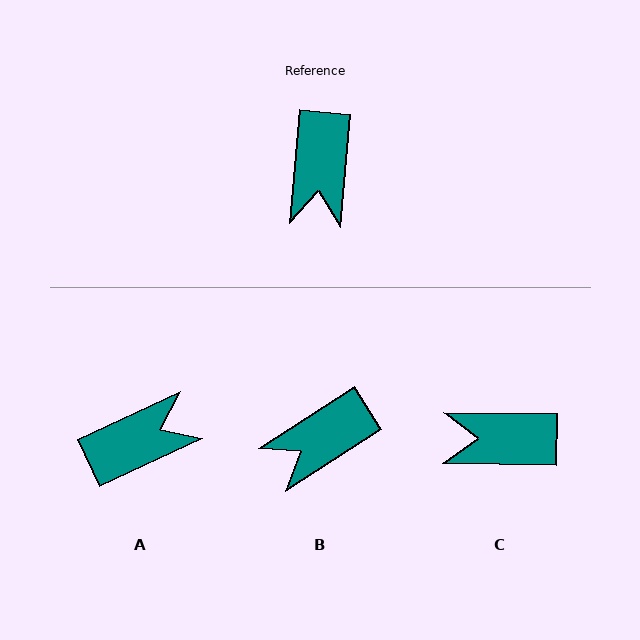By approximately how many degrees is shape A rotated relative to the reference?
Approximately 120 degrees counter-clockwise.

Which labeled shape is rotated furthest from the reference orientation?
A, about 120 degrees away.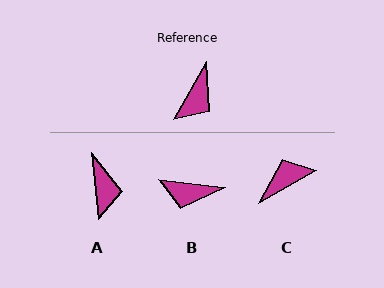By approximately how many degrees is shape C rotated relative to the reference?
Approximately 149 degrees counter-clockwise.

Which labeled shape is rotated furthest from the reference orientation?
C, about 149 degrees away.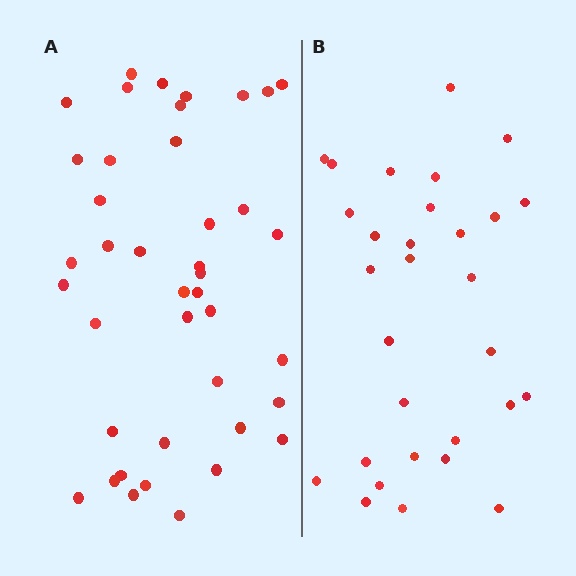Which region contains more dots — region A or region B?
Region A (the left region) has more dots.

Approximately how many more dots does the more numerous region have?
Region A has roughly 12 or so more dots than region B.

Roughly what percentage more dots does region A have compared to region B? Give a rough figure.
About 35% more.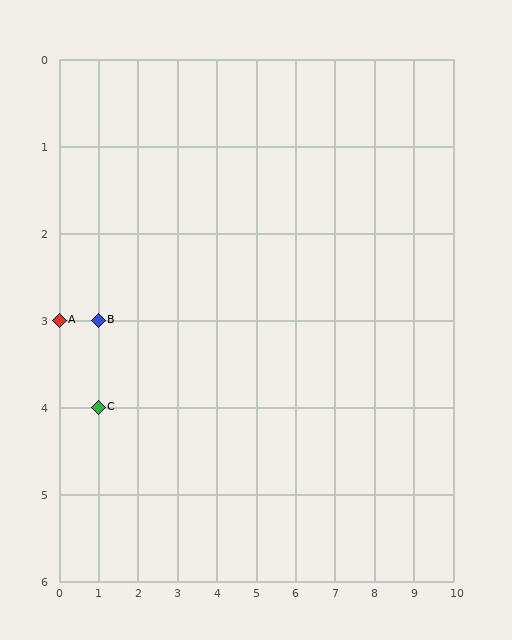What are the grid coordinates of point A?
Point A is at grid coordinates (0, 3).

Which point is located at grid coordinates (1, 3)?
Point B is at (1, 3).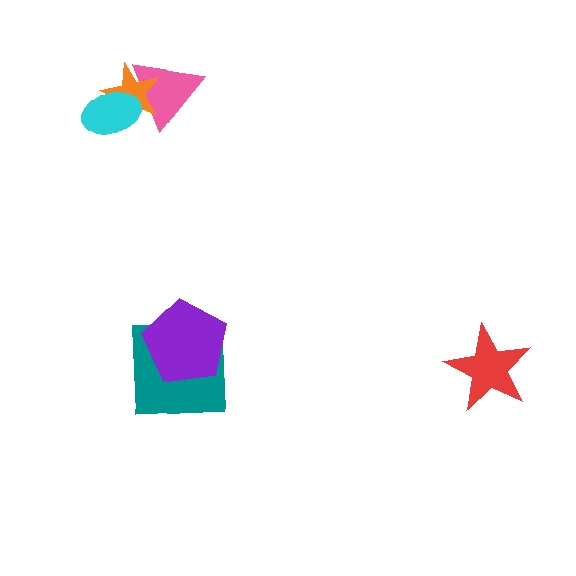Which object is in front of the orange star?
The cyan ellipse is in front of the orange star.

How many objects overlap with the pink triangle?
2 objects overlap with the pink triangle.